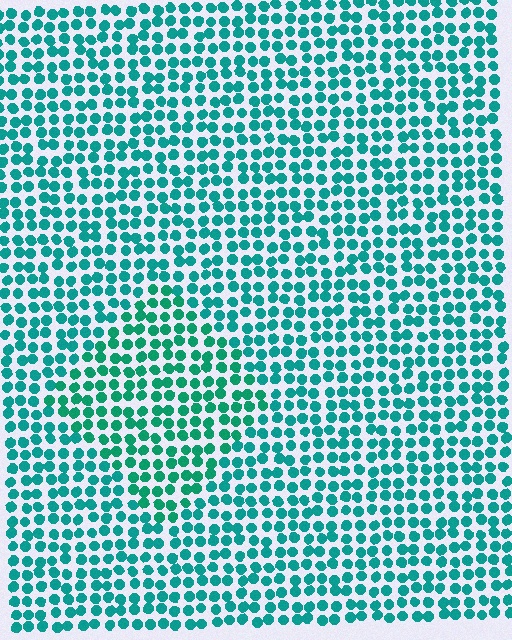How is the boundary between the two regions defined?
The boundary is defined purely by a slight shift in hue (about 17 degrees). Spacing, size, and orientation are identical on both sides.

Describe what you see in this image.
The image is filled with small teal elements in a uniform arrangement. A diamond-shaped region is visible where the elements are tinted to a slightly different hue, forming a subtle color boundary.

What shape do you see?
I see a diamond.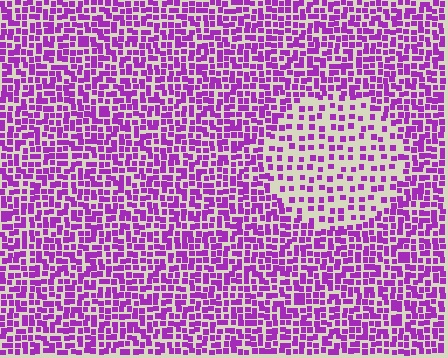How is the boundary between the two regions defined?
The boundary is defined by a change in element density (approximately 2.1x ratio). All elements are the same color, size, and shape.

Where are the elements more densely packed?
The elements are more densely packed outside the circle boundary.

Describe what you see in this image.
The image contains small purple elements arranged at two different densities. A circle-shaped region is visible where the elements are less densely packed than the surrounding area.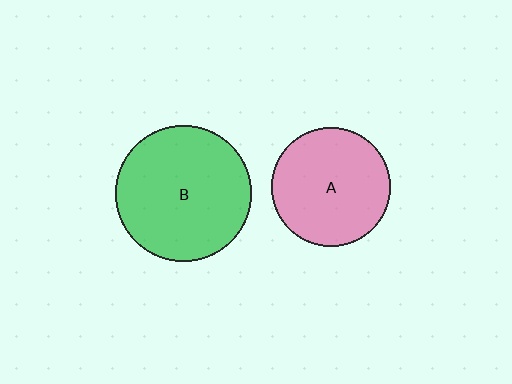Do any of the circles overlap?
No, none of the circles overlap.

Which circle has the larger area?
Circle B (green).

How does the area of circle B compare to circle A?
Approximately 1.3 times.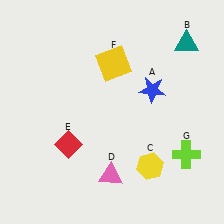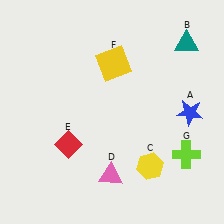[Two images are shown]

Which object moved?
The blue star (A) moved right.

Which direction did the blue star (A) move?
The blue star (A) moved right.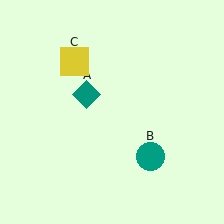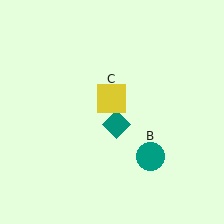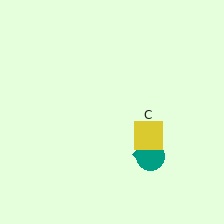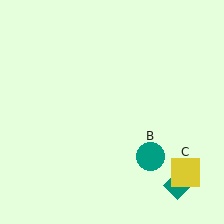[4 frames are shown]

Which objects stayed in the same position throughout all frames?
Teal circle (object B) remained stationary.